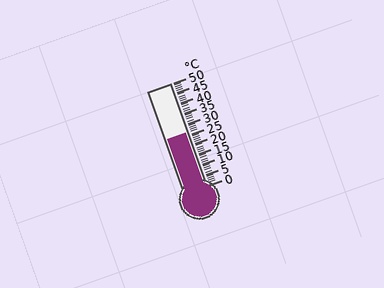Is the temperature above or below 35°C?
The temperature is below 35°C.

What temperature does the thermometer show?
The thermometer shows approximately 26°C.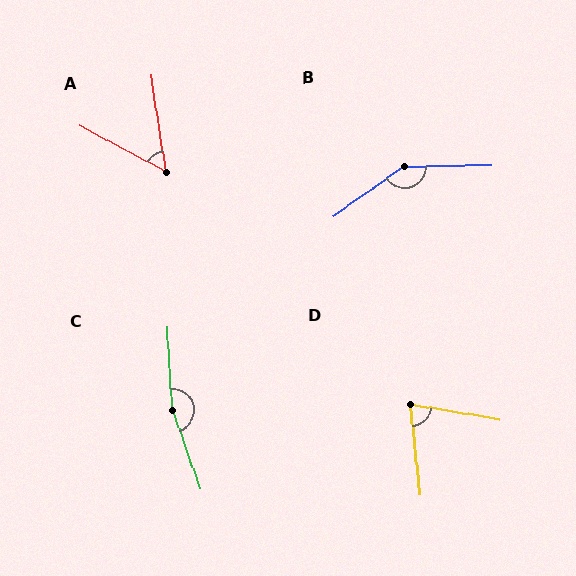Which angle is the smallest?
A, at approximately 53 degrees.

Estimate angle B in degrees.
Approximately 146 degrees.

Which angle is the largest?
C, at approximately 164 degrees.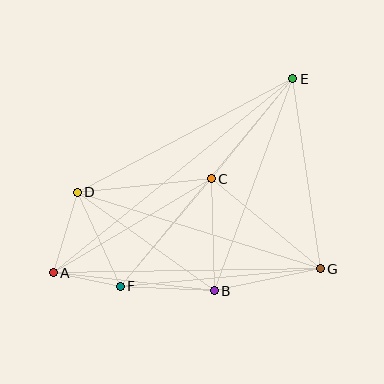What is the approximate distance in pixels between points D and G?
The distance between D and G is approximately 255 pixels.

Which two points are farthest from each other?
Points A and E are farthest from each other.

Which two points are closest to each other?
Points A and F are closest to each other.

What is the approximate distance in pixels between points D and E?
The distance between D and E is approximately 244 pixels.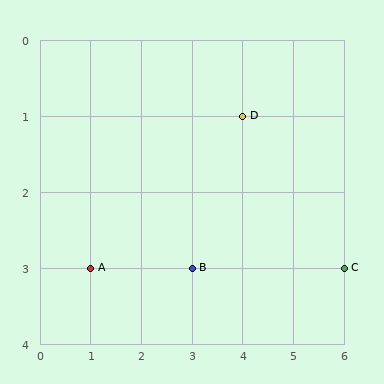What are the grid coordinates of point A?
Point A is at grid coordinates (1, 3).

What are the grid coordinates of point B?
Point B is at grid coordinates (3, 3).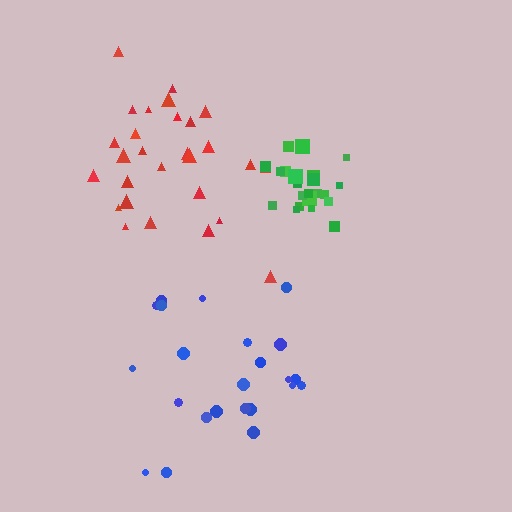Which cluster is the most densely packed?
Green.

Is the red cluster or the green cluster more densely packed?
Green.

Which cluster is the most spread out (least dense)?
Blue.